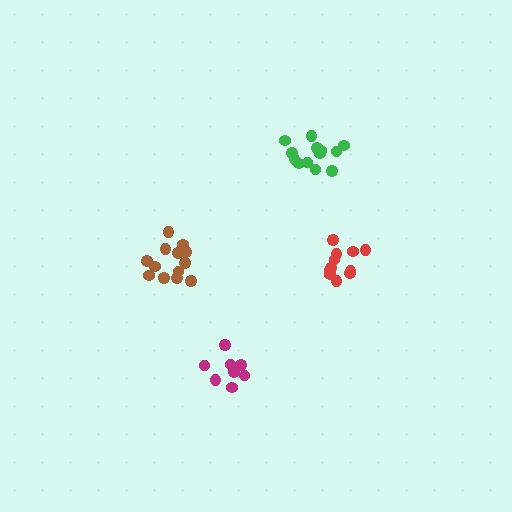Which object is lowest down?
The magenta cluster is bottommost.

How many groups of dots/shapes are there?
There are 4 groups.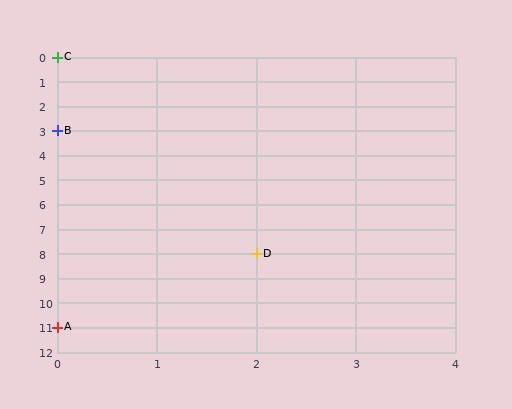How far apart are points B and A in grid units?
Points B and A are 8 rows apart.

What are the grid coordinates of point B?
Point B is at grid coordinates (0, 3).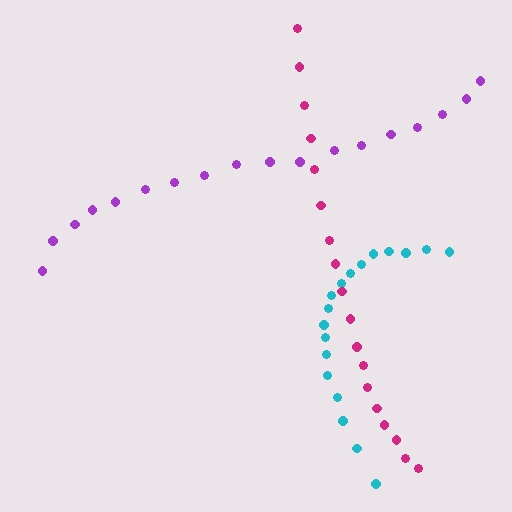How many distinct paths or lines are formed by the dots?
There are 3 distinct paths.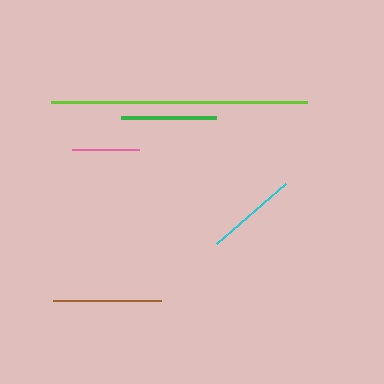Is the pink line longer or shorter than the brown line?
The brown line is longer than the pink line.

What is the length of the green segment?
The green segment is approximately 95 pixels long.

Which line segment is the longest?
The lime line is the longest at approximately 256 pixels.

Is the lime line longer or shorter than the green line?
The lime line is longer than the green line.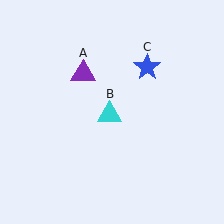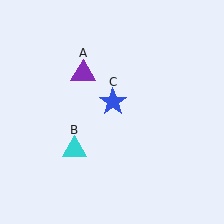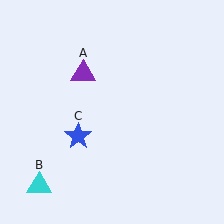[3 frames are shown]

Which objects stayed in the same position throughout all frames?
Purple triangle (object A) remained stationary.